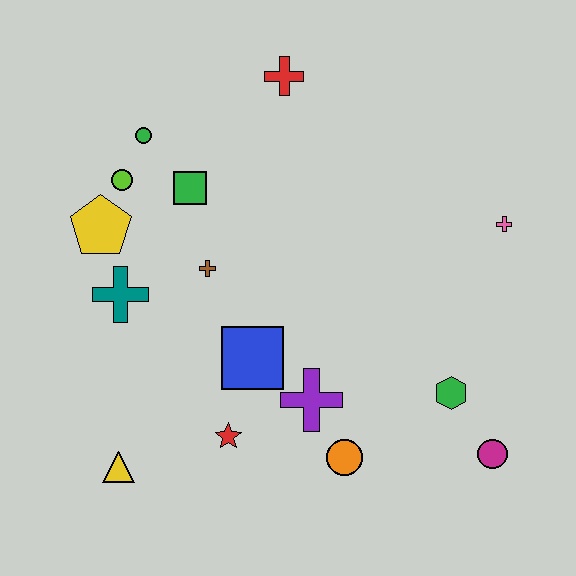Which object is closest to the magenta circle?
The green hexagon is closest to the magenta circle.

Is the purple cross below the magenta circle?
No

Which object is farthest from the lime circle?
The magenta circle is farthest from the lime circle.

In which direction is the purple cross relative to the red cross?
The purple cross is below the red cross.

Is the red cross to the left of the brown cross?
No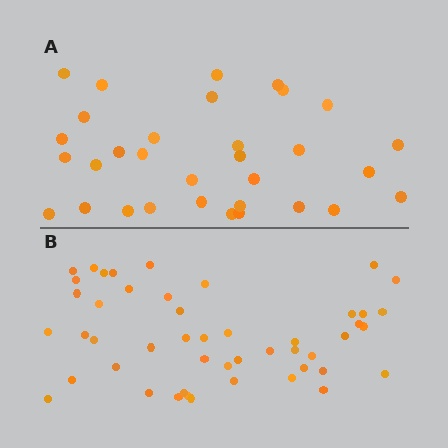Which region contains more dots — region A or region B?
Region B (the bottom region) has more dots.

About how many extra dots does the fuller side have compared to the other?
Region B has approximately 15 more dots than region A.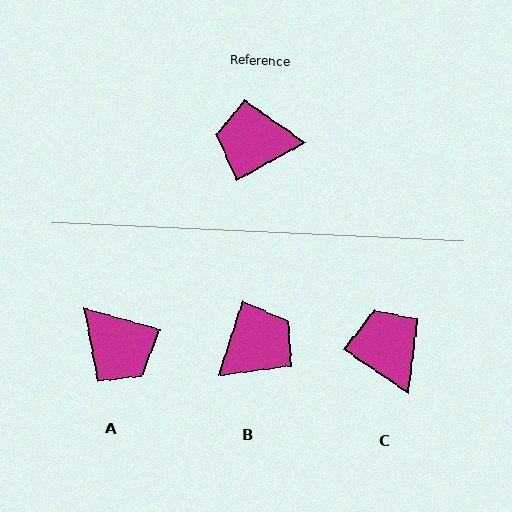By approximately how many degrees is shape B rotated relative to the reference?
Approximately 138 degrees clockwise.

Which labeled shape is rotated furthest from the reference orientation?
B, about 138 degrees away.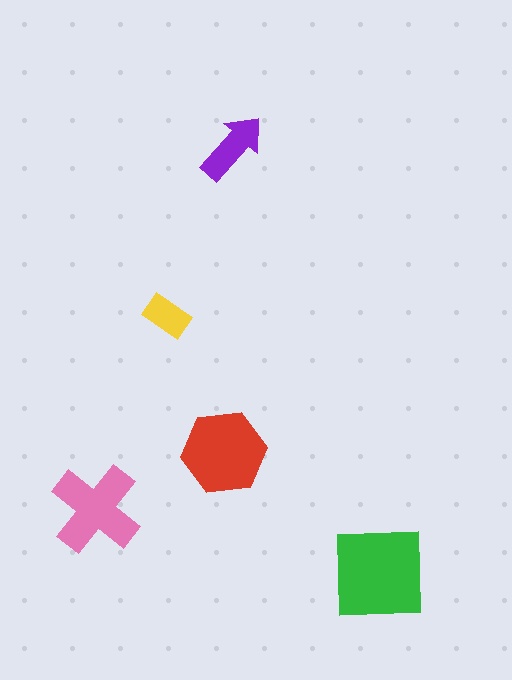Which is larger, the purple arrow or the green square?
The green square.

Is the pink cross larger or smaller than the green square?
Smaller.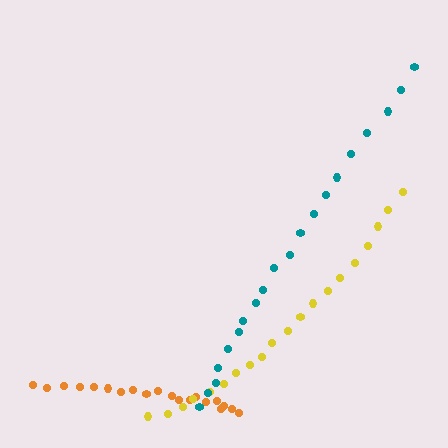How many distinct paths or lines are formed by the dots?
There are 3 distinct paths.